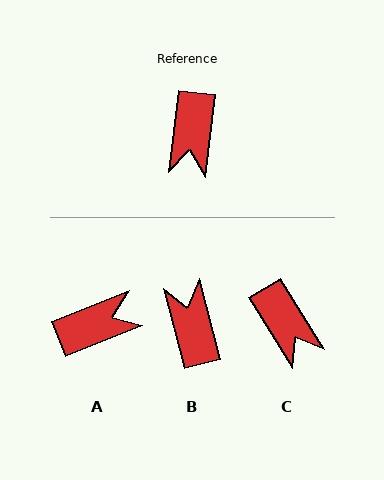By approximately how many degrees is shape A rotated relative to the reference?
Approximately 119 degrees counter-clockwise.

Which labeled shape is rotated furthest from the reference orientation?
B, about 158 degrees away.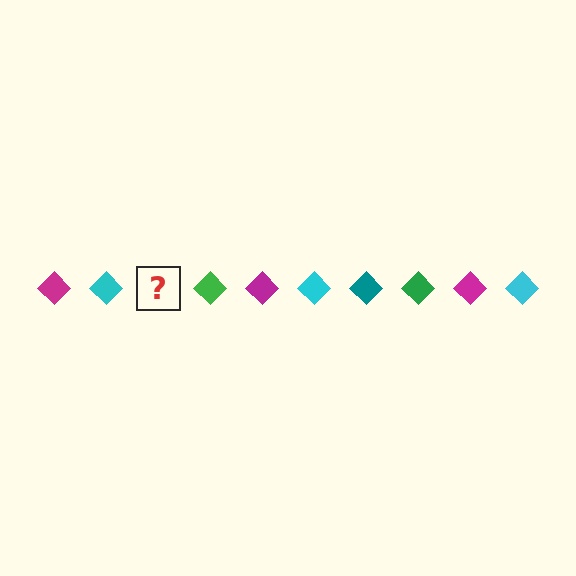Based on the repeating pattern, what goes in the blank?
The blank should be a teal diamond.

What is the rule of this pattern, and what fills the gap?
The rule is that the pattern cycles through magenta, cyan, teal, green diamonds. The gap should be filled with a teal diamond.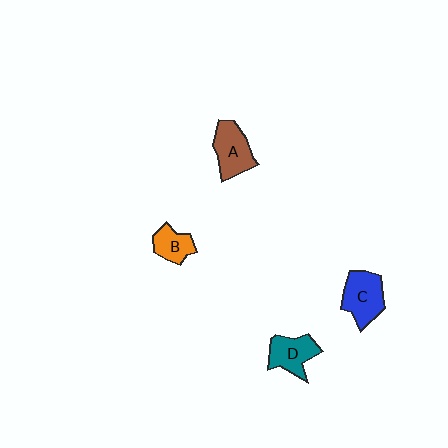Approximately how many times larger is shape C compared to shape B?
Approximately 1.6 times.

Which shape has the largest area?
Shape C (blue).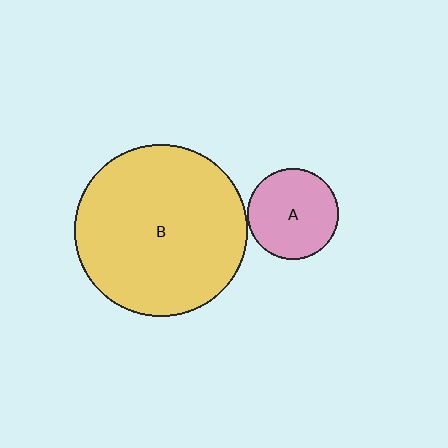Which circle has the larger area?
Circle B (yellow).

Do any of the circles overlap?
No, none of the circles overlap.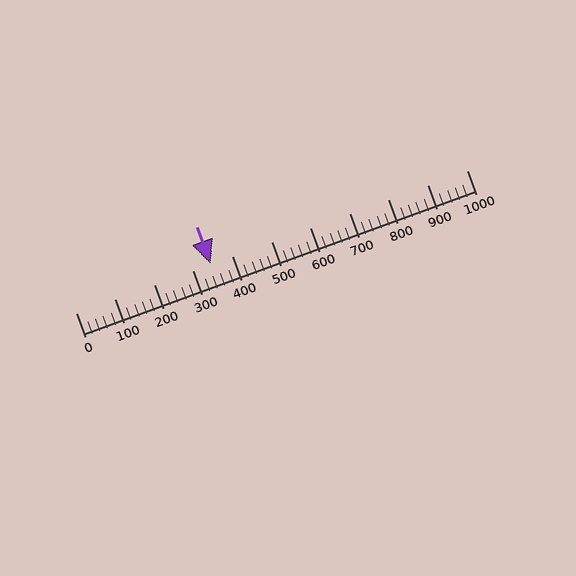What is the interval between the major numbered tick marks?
The major tick marks are spaced 100 units apart.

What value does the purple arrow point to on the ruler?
The purple arrow points to approximately 344.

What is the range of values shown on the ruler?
The ruler shows values from 0 to 1000.